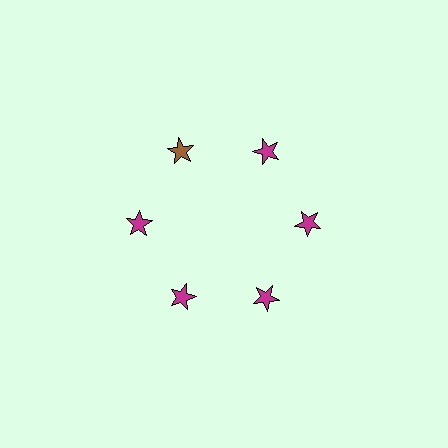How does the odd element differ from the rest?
It has a different color: brown instead of magenta.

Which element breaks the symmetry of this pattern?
The brown star at roughly the 11 o'clock position breaks the symmetry. All other shapes are magenta stars.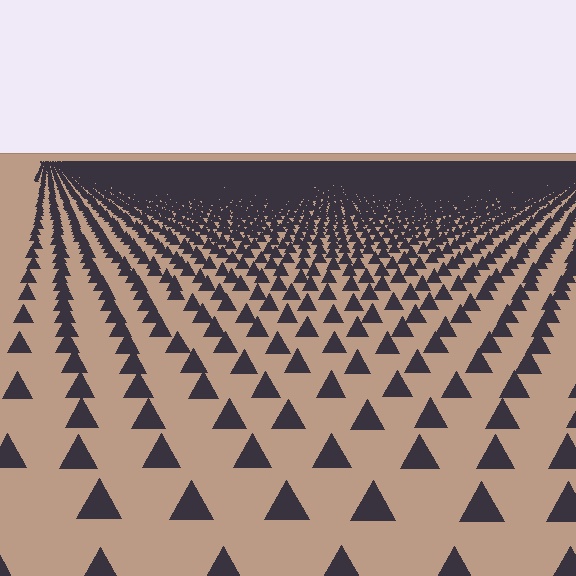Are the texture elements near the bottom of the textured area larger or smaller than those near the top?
Larger. Near the bottom, elements are closer to the viewer and appear at a bigger on-screen size.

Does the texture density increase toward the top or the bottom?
Density increases toward the top.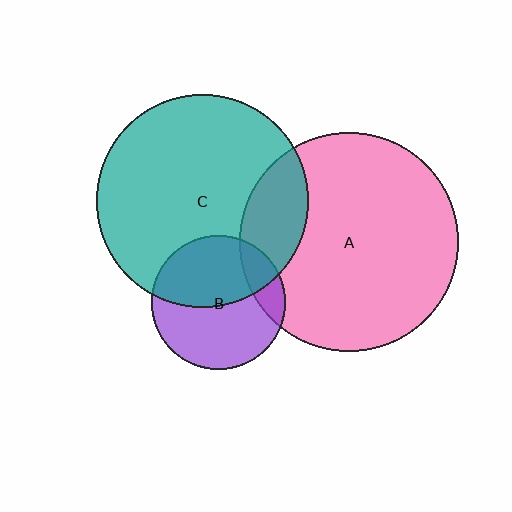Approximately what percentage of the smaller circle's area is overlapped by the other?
Approximately 45%.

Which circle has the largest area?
Circle A (pink).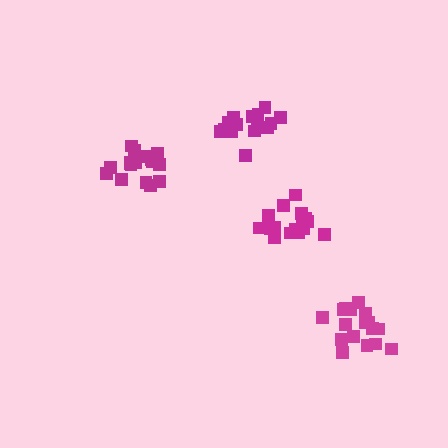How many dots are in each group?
Group 1: 18 dots, Group 2: 18 dots, Group 3: 16 dots, Group 4: 18 dots (70 total).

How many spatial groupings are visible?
There are 4 spatial groupings.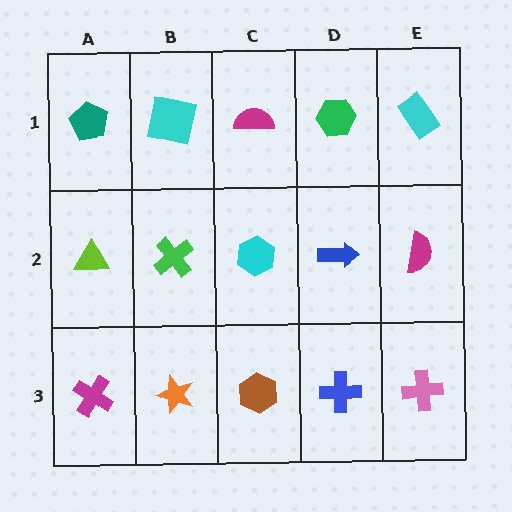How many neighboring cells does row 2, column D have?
4.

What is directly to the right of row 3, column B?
A brown hexagon.